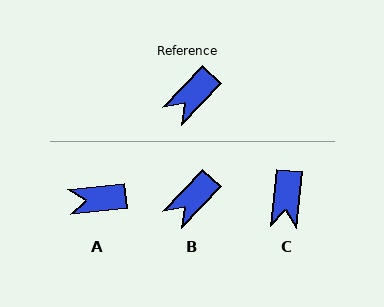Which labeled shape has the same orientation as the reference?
B.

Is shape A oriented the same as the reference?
No, it is off by about 41 degrees.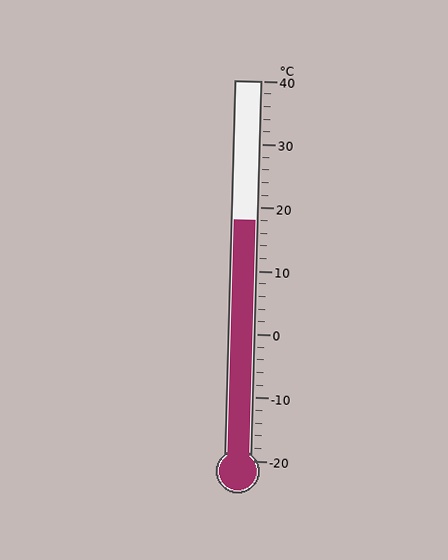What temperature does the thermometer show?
The thermometer shows approximately 18°C.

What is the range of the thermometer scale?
The thermometer scale ranges from -20°C to 40°C.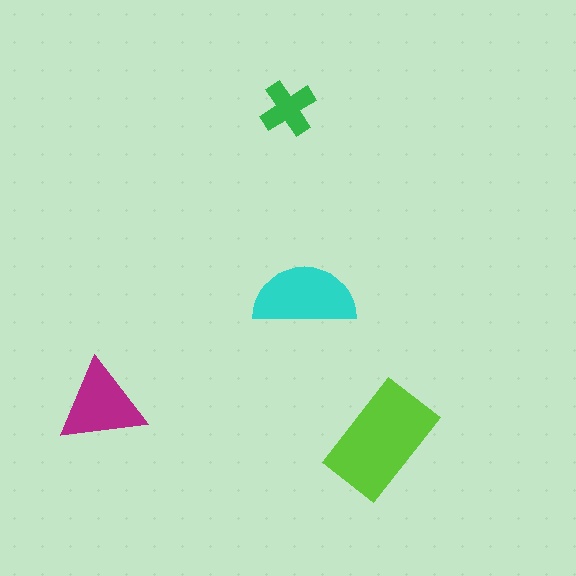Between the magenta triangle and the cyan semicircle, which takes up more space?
The cyan semicircle.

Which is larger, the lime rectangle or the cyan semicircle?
The lime rectangle.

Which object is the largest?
The lime rectangle.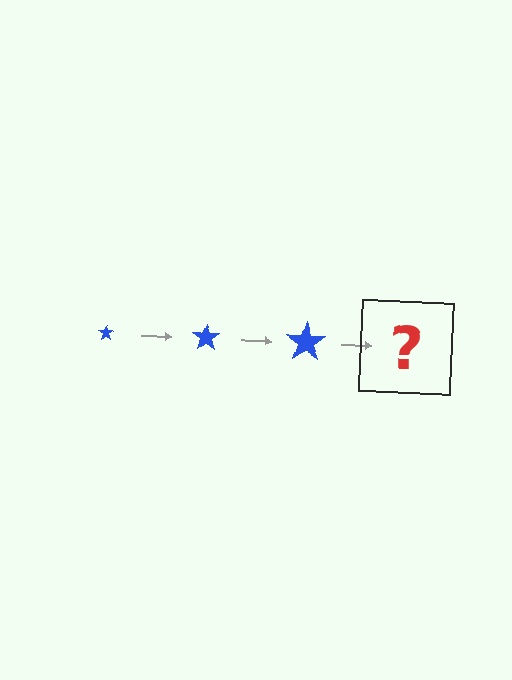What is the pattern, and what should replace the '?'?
The pattern is that the star gets progressively larger each step. The '?' should be a blue star, larger than the previous one.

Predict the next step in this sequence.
The next step is a blue star, larger than the previous one.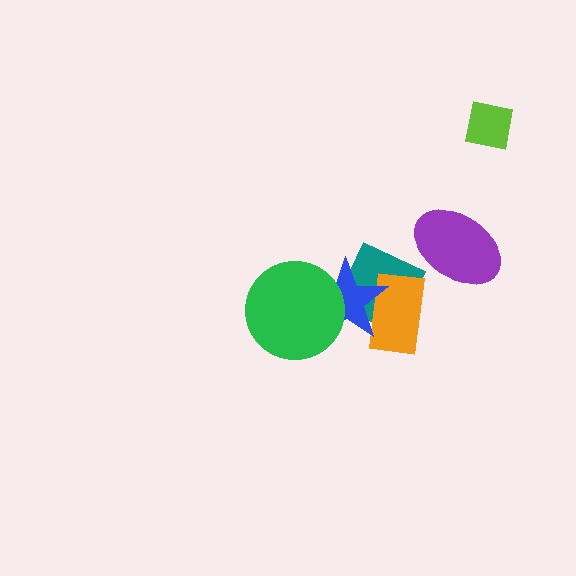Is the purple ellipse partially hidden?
No, no other shape covers it.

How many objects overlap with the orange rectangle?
2 objects overlap with the orange rectangle.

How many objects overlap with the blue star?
3 objects overlap with the blue star.